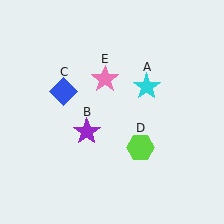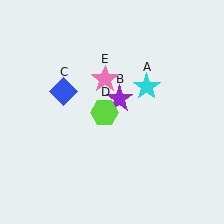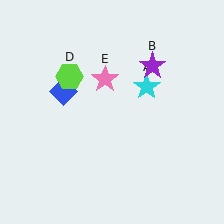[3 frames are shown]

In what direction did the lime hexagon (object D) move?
The lime hexagon (object D) moved up and to the left.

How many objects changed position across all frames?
2 objects changed position: purple star (object B), lime hexagon (object D).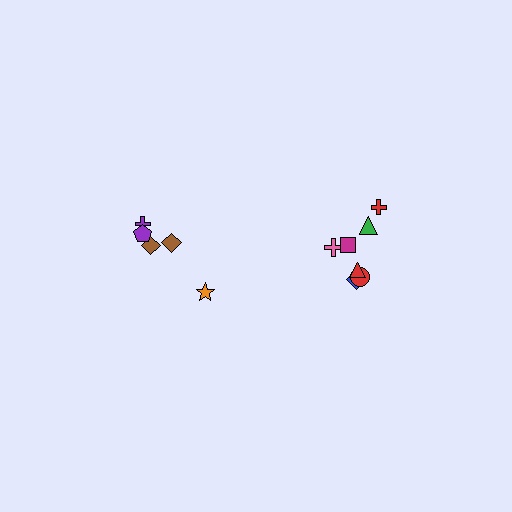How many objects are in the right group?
There are 7 objects.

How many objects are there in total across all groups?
There are 12 objects.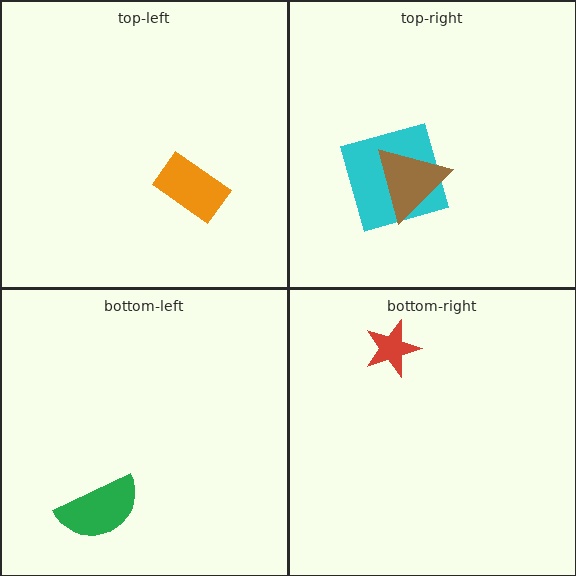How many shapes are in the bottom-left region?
1.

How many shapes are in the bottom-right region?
1.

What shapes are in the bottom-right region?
The red star.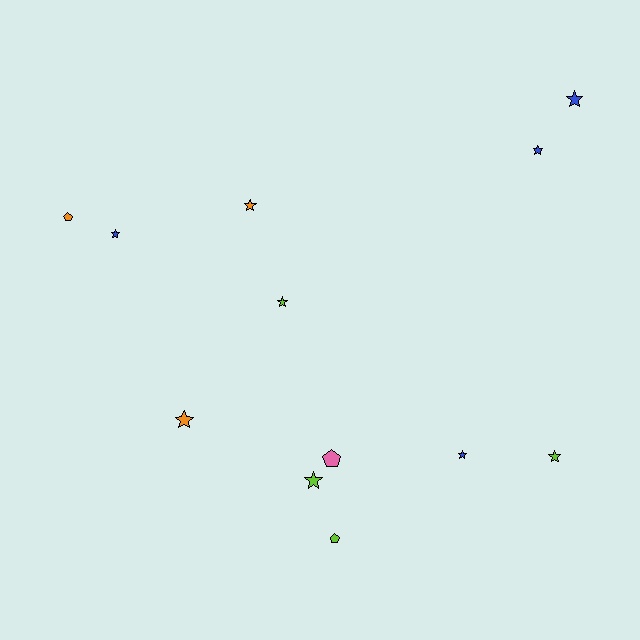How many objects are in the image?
There are 12 objects.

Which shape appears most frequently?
Star, with 9 objects.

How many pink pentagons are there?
There is 1 pink pentagon.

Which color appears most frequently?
Blue, with 4 objects.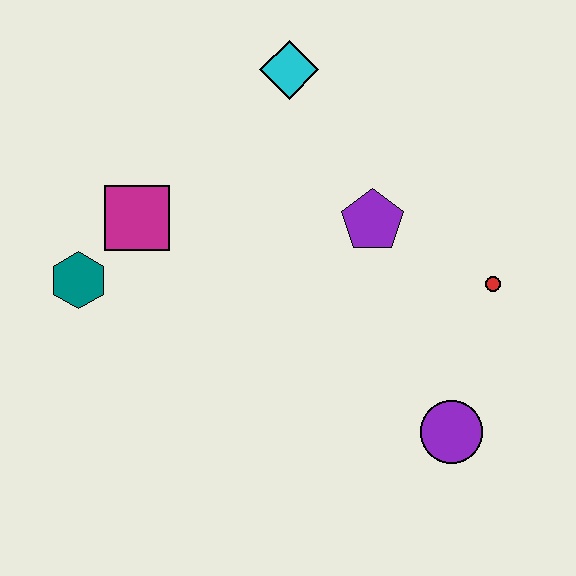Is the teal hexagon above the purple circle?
Yes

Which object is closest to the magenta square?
The teal hexagon is closest to the magenta square.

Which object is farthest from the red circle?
The teal hexagon is farthest from the red circle.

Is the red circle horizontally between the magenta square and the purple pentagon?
No